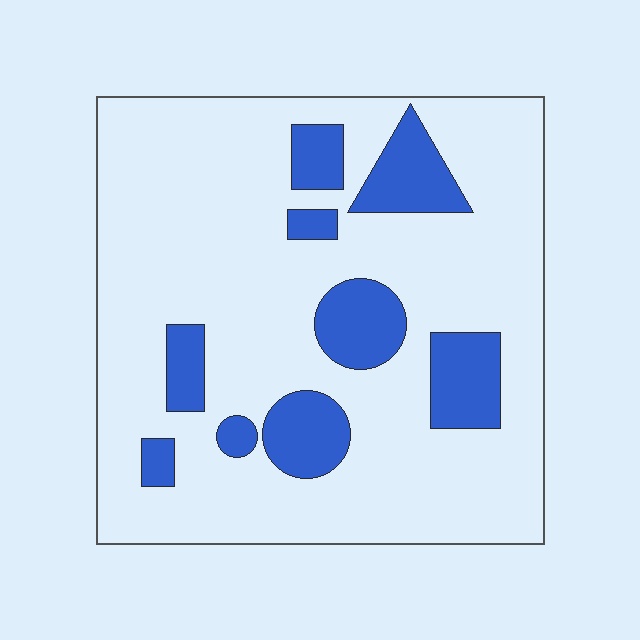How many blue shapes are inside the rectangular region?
9.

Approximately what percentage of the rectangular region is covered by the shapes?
Approximately 20%.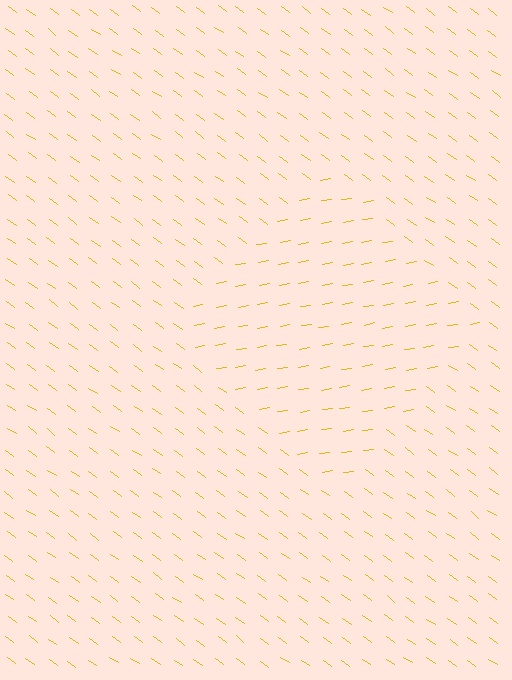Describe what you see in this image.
The image is filled with small yellow line segments. A diamond region in the image has lines oriented differently from the surrounding lines, creating a visible texture boundary.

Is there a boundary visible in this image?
Yes, there is a texture boundary formed by a change in line orientation.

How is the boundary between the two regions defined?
The boundary is defined purely by a change in line orientation (approximately 45 degrees difference). All lines are the same color and thickness.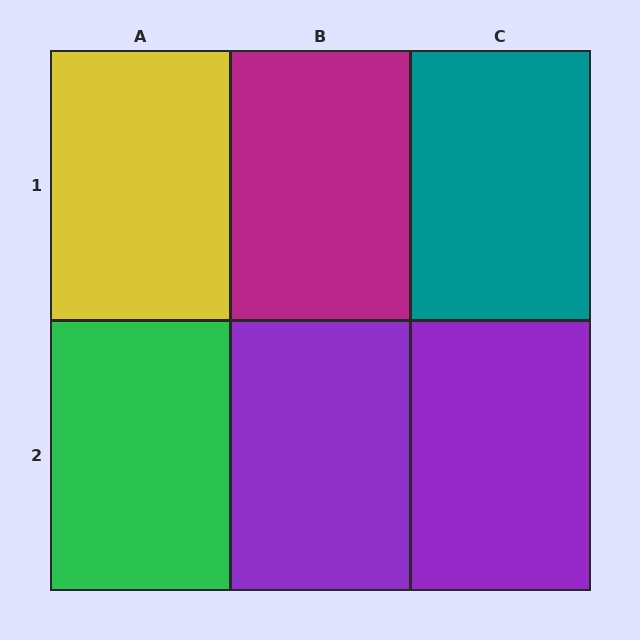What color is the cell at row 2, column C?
Purple.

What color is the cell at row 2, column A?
Green.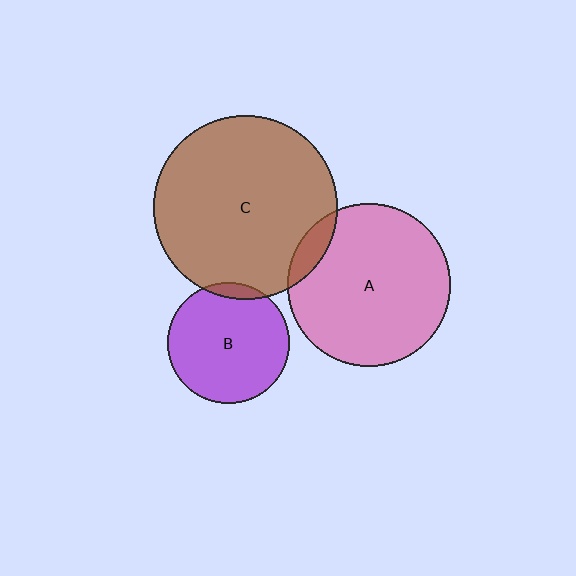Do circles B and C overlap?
Yes.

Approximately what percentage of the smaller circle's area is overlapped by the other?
Approximately 5%.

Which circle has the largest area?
Circle C (brown).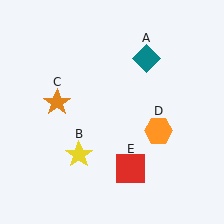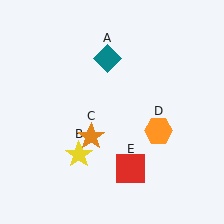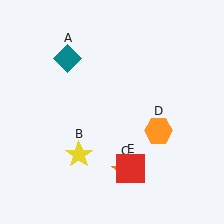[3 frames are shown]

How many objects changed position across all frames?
2 objects changed position: teal diamond (object A), orange star (object C).